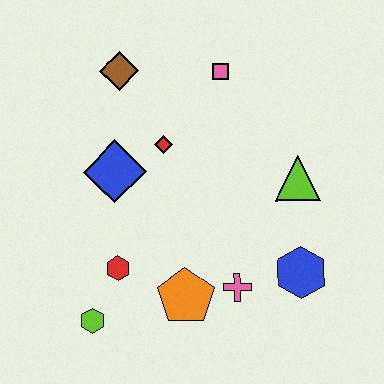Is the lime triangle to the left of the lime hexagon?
No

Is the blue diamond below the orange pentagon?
No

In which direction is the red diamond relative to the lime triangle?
The red diamond is to the left of the lime triangle.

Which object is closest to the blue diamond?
The red diamond is closest to the blue diamond.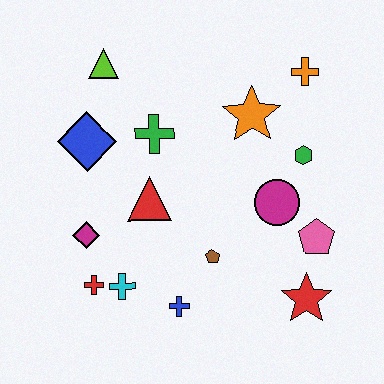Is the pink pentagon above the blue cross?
Yes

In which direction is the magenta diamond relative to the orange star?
The magenta diamond is to the left of the orange star.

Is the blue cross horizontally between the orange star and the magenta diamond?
Yes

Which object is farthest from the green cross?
The red star is farthest from the green cross.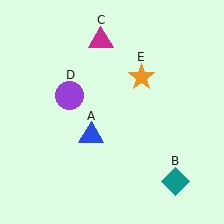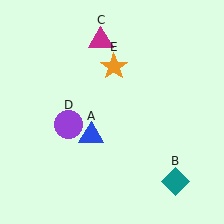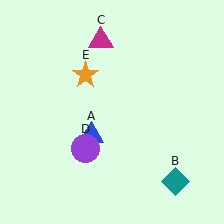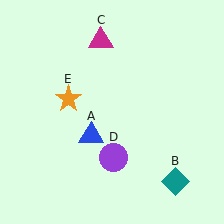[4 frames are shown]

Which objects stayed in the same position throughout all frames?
Blue triangle (object A) and teal diamond (object B) and magenta triangle (object C) remained stationary.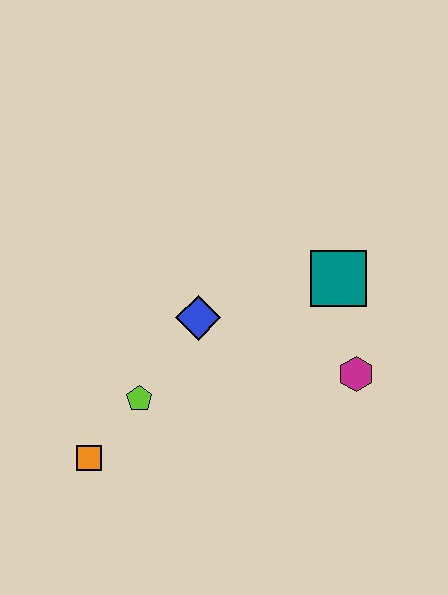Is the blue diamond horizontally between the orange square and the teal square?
Yes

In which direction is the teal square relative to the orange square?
The teal square is to the right of the orange square.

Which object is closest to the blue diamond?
The lime pentagon is closest to the blue diamond.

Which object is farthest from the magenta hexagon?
The orange square is farthest from the magenta hexagon.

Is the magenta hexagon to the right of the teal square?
Yes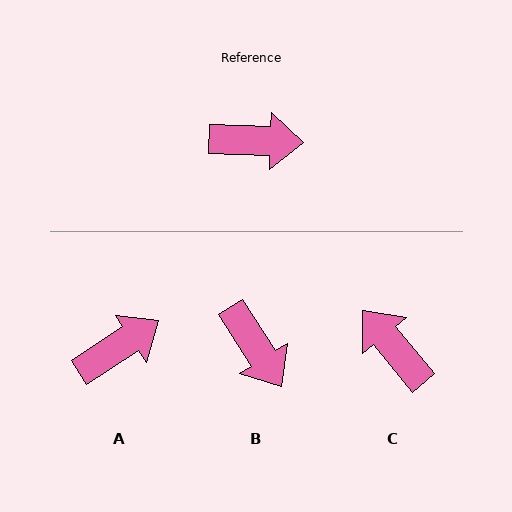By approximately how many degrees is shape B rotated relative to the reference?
Approximately 55 degrees clockwise.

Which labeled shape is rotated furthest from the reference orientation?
C, about 132 degrees away.